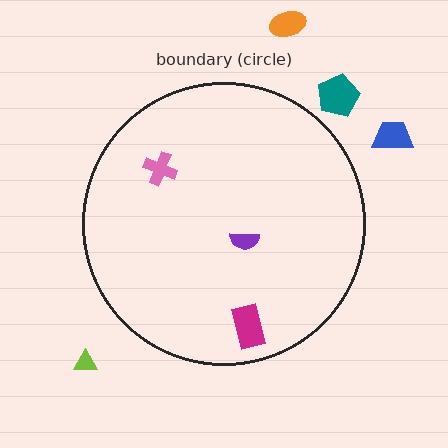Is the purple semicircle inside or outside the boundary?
Inside.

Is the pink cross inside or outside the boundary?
Inside.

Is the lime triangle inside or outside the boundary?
Outside.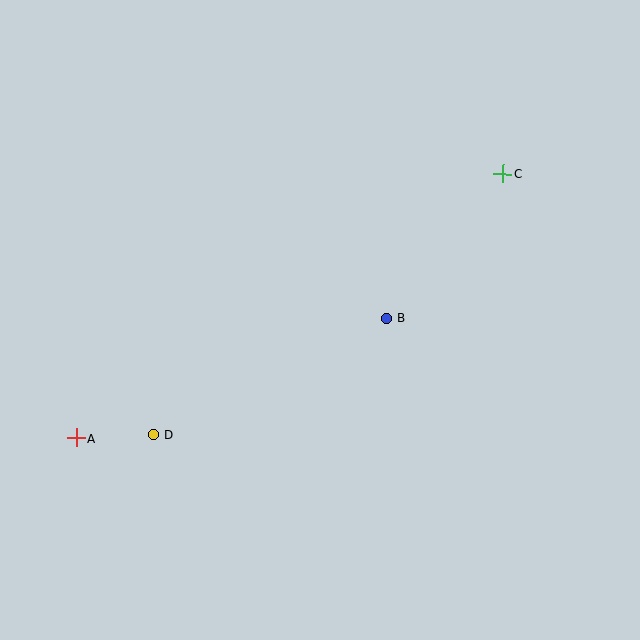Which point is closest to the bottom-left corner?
Point A is closest to the bottom-left corner.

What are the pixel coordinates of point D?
Point D is at (153, 435).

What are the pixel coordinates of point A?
Point A is at (76, 438).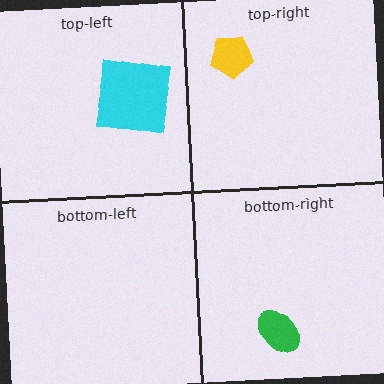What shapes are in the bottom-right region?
The green ellipse.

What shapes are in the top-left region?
The cyan square.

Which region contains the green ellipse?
The bottom-right region.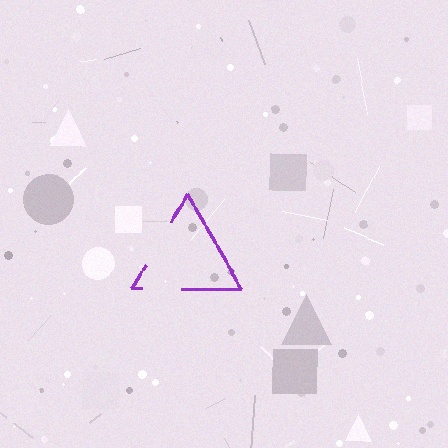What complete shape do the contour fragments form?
The contour fragments form a triangle.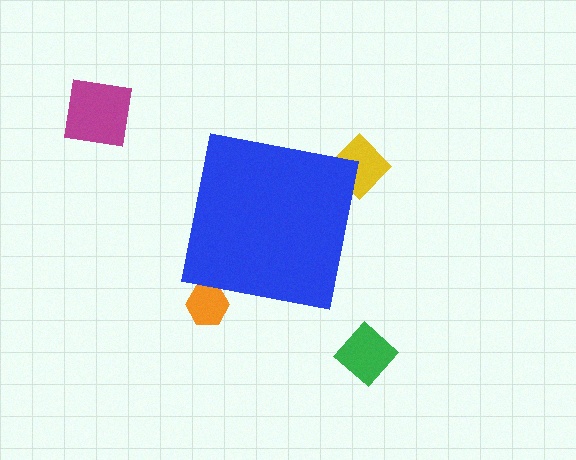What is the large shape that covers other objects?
A blue square.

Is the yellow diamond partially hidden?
Yes, the yellow diamond is partially hidden behind the blue square.